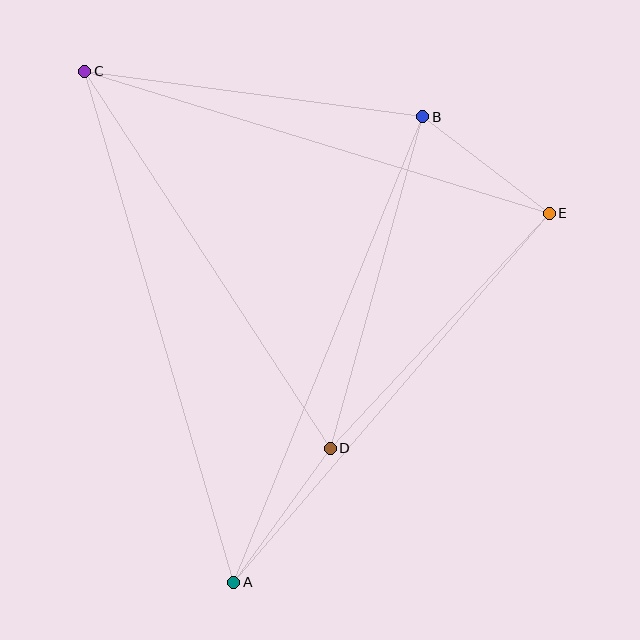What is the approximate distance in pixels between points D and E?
The distance between D and E is approximately 321 pixels.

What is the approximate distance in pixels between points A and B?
The distance between A and B is approximately 502 pixels.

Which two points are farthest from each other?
Points A and C are farthest from each other.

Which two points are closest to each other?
Points B and E are closest to each other.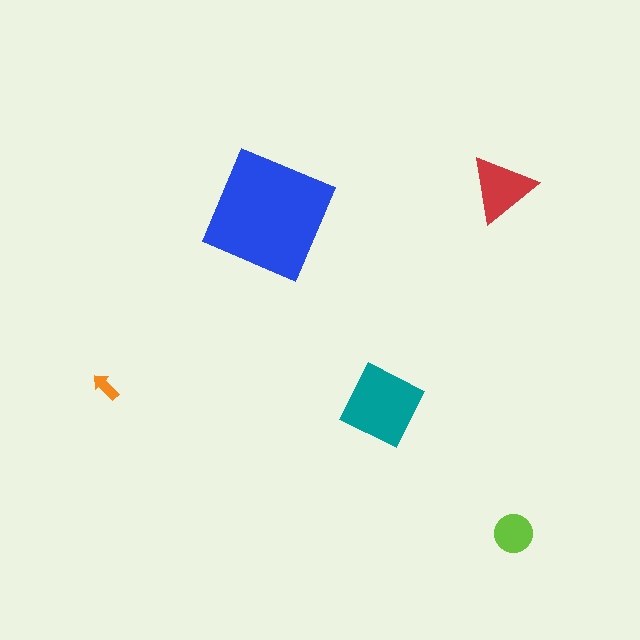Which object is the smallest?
The orange arrow.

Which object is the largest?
The blue square.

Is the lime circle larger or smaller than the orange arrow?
Larger.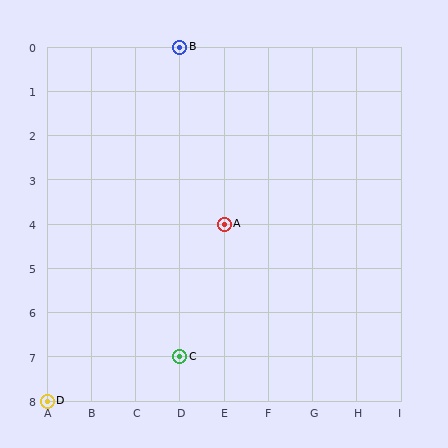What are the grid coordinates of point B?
Point B is at grid coordinates (D, 0).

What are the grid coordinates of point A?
Point A is at grid coordinates (E, 4).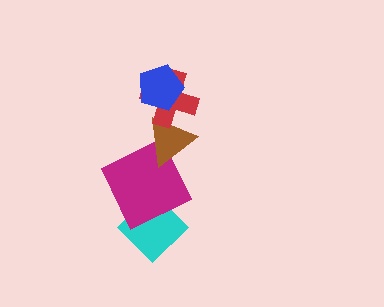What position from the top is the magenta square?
The magenta square is 4th from the top.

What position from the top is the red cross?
The red cross is 2nd from the top.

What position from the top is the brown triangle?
The brown triangle is 3rd from the top.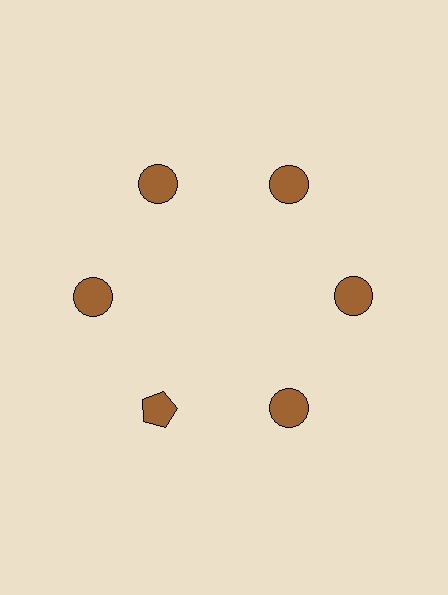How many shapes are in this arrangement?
There are 6 shapes arranged in a ring pattern.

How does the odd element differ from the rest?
It has a different shape: pentagon instead of circle.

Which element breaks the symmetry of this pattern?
The brown pentagon at roughly the 7 o'clock position breaks the symmetry. All other shapes are brown circles.